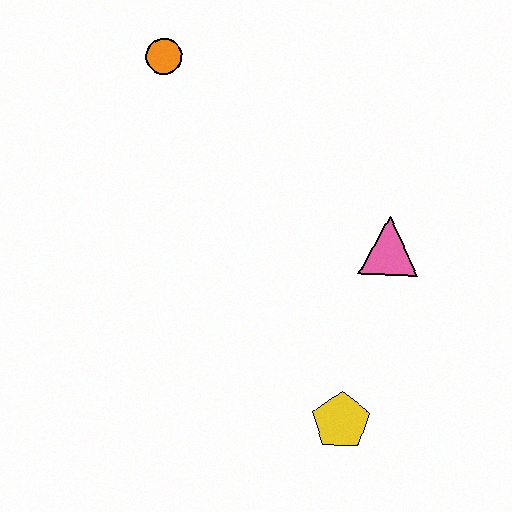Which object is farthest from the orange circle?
The yellow pentagon is farthest from the orange circle.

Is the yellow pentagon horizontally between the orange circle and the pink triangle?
Yes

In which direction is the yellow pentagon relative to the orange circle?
The yellow pentagon is below the orange circle.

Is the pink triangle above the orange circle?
No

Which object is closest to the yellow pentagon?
The pink triangle is closest to the yellow pentagon.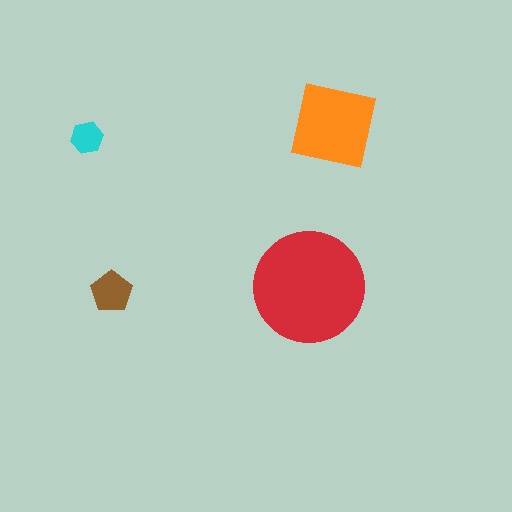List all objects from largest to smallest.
The red circle, the orange square, the brown pentagon, the cyan hexagon.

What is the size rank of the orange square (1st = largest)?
2nd.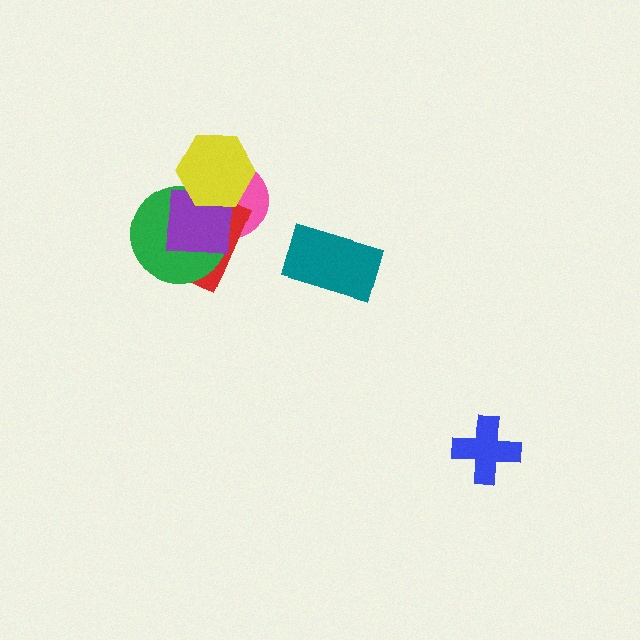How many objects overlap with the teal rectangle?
0 objects overlap with the teal rectangle.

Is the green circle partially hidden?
Yes, it is partially covered by another shape.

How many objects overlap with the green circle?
4 objects overlap with the green circle.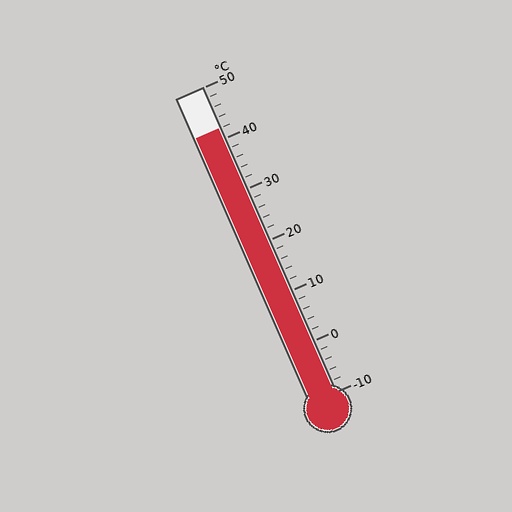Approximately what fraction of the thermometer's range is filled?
The thermometer is filled to approximately 85% of its range.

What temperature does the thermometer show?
The thermometer shows approximately 42°C.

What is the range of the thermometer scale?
The thermometer scale ranges from -10°C to 50°C.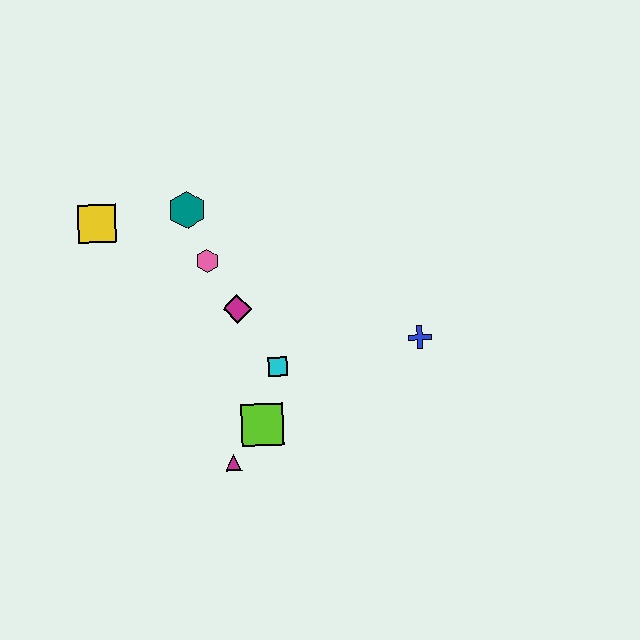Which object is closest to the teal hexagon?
The pink hexagon is closest to the teal hexagon.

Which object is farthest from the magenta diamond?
The blue cross is farthest from the magenta diamond.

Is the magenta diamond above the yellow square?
No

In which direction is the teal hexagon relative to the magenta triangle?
The teal hexagon is above the magenta triangle.